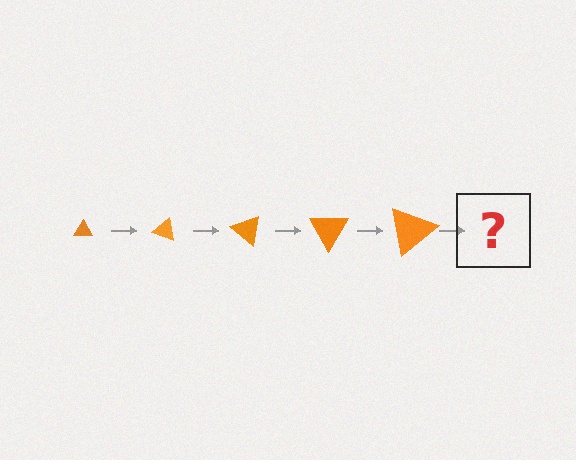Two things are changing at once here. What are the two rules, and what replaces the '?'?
The two rules are that the triangle grows larger each step and it rotates 20 degrees each step. The '?' should be a triangle, larger than the previous one and rotated 100 degrees from the start.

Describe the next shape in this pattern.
It should be a triangle, larger than the previous one and rotated 100 degrees from the start.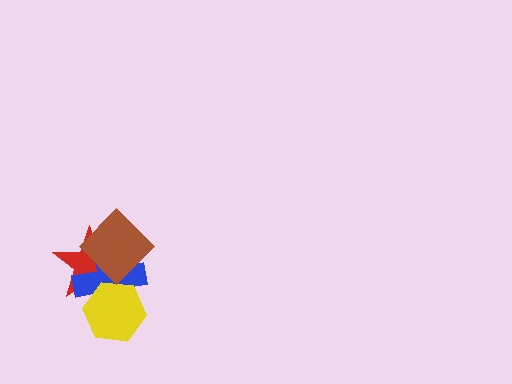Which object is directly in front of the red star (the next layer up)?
The blue cross is directly in front of the red star.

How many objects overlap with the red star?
3 objects overlap with the red star.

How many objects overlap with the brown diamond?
2 objects overlap with the brown diamond.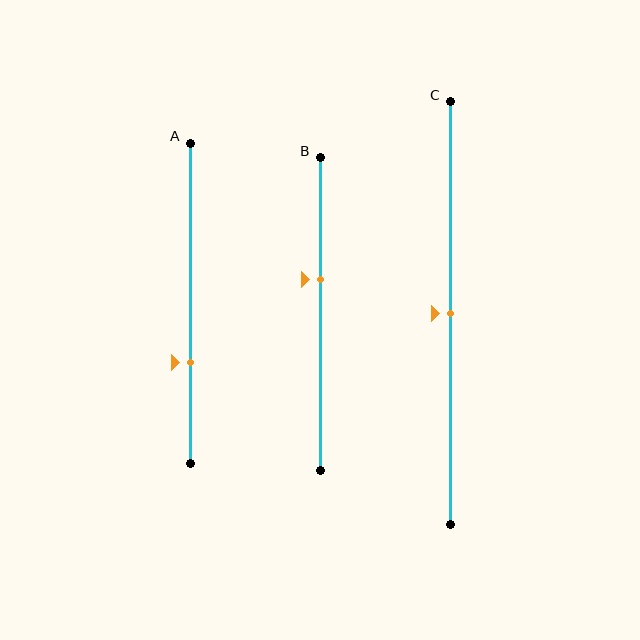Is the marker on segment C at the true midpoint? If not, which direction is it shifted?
Yes, the marker on segment C is at the true midpoint.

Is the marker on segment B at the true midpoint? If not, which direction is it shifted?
No, the marker on segment B is shifted upward by about 11% of the segment length.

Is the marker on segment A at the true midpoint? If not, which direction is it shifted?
No, the marker on segment A is shifted downward by about 19% of the segment length.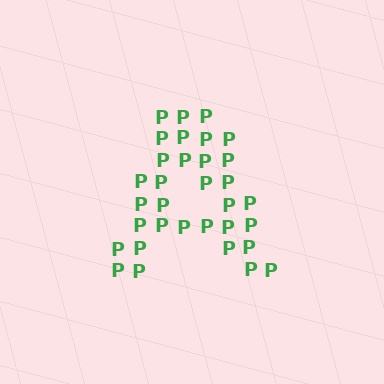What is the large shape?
The large shape is the letter A.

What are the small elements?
The small elements are letter P's.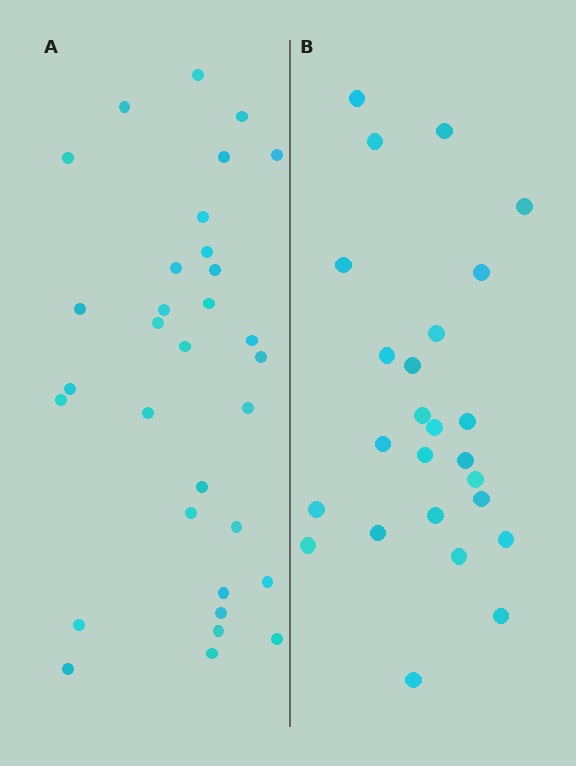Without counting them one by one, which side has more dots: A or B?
Region A (the left region) has more dots.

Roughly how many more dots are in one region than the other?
Region A has roughly 8 or so more dots than region B.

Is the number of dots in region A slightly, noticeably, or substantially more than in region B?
Region A has noticeably more, but not dramatically so. The ratio is roughly 1.3 to 1.